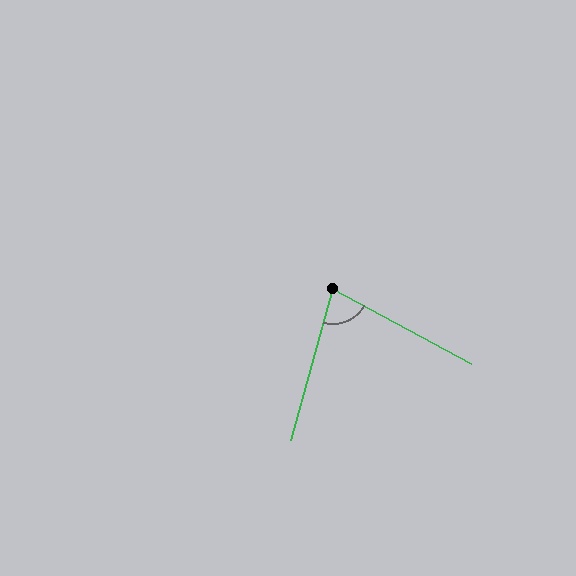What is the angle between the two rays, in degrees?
Approximately 77 degrees.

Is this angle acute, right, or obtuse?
It is acute.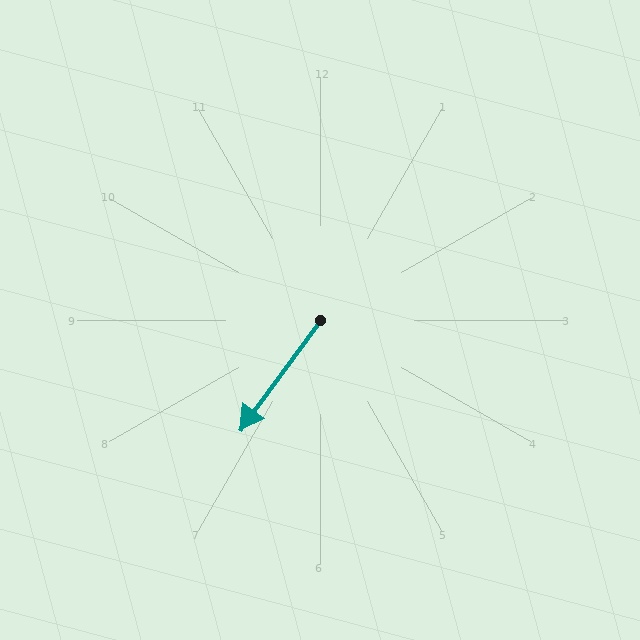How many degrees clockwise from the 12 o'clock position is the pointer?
Approximately 216 degrees.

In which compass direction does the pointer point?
Southwest.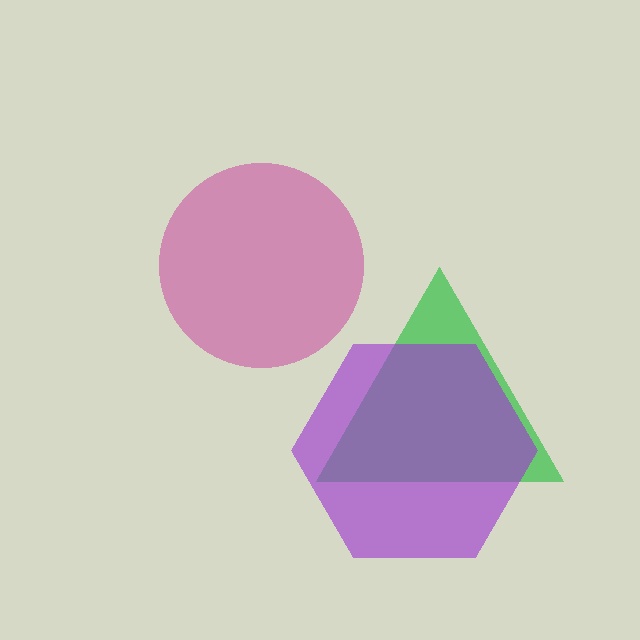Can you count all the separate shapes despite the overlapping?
Yes, there are 3 separate shapes.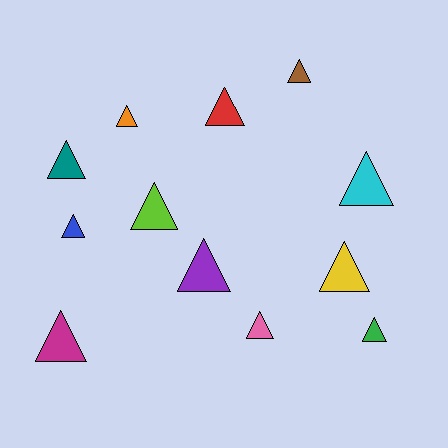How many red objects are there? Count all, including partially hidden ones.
There is 1 red object.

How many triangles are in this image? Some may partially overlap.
There are 12 triangles.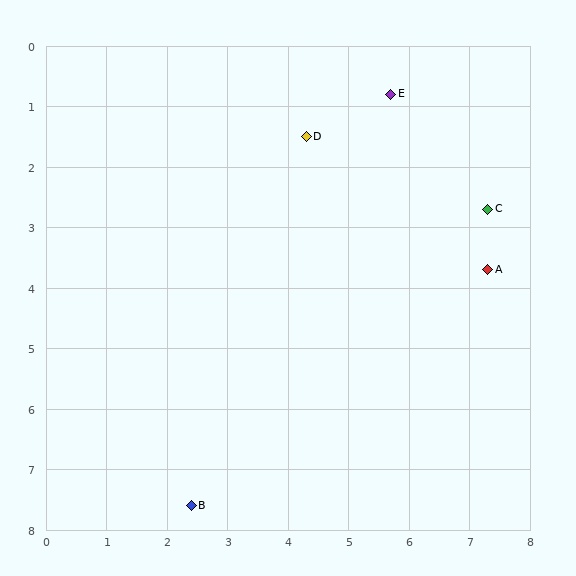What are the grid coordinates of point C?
Point C is at approximately (7.3, 2.7).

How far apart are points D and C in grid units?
Points D and C are about 3.2 grid units apart.